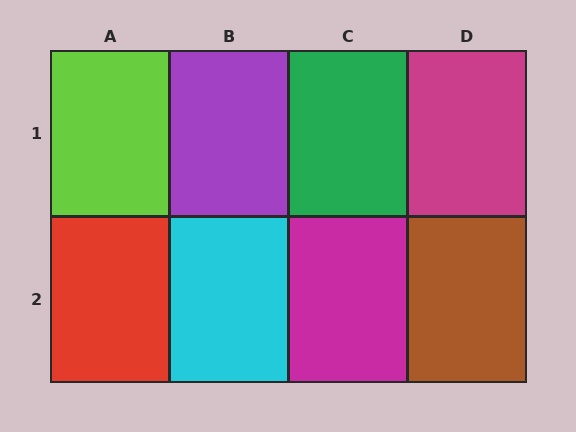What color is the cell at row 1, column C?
Green.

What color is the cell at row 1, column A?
Lime.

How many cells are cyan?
1 cell is cyan.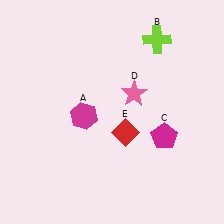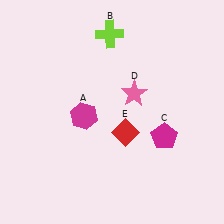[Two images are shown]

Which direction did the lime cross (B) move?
The lime cross (B) moved left.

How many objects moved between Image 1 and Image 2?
1 object moved between the two images.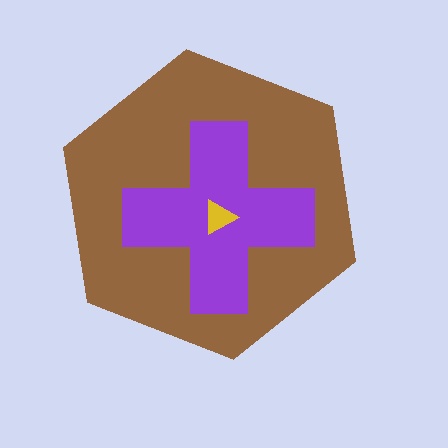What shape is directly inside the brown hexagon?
The purple cross.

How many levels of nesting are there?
3.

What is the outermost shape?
The brown hexagon.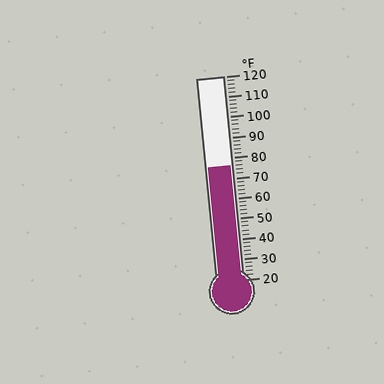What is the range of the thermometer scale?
The thermometer scale ranges from 20°F to 120°F.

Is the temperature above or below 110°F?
The temperature is below 110°F.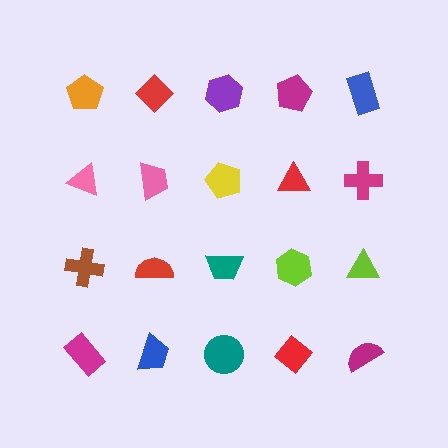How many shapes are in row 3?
5 shapes.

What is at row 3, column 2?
A red semicircle.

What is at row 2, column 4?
A red triangle.